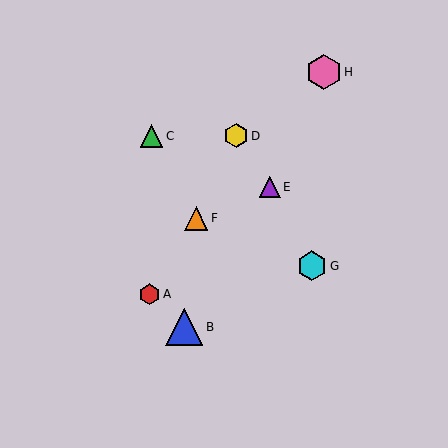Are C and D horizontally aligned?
Yes, both are at y≈136.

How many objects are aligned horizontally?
2 objects (C, D) are aligned horizontally.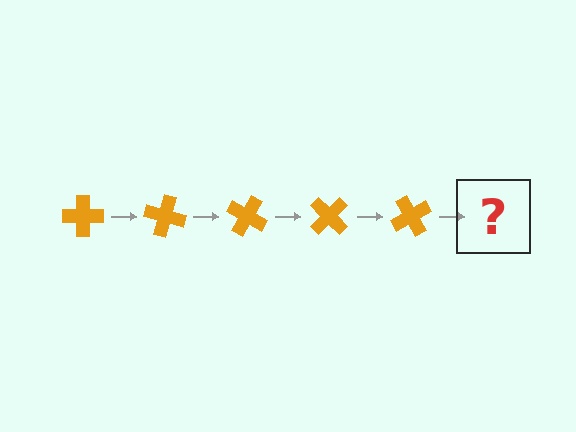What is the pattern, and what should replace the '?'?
The pattern is that the cross rotates 15 degrees each step. The '?' should be an orange cross rotated 75 degrees.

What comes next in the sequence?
The next element should be an orange cross rotated 75 degrees.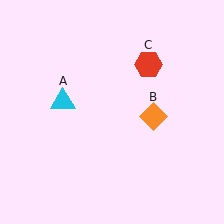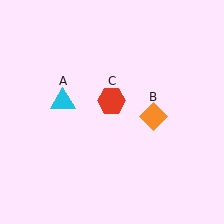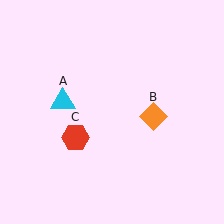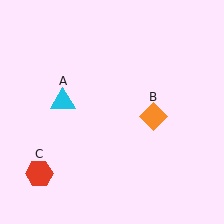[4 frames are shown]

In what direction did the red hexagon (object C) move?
The red hexagon (object C) moved down and to the left.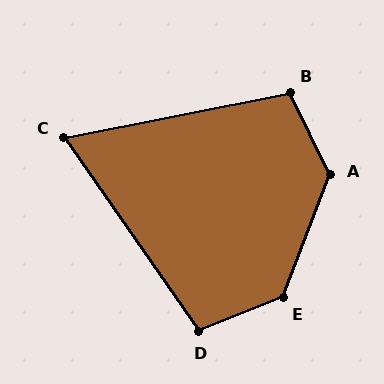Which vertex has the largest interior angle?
E, at approximately 133 degrees.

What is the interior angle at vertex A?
Approximately 133 degrees (obtuse).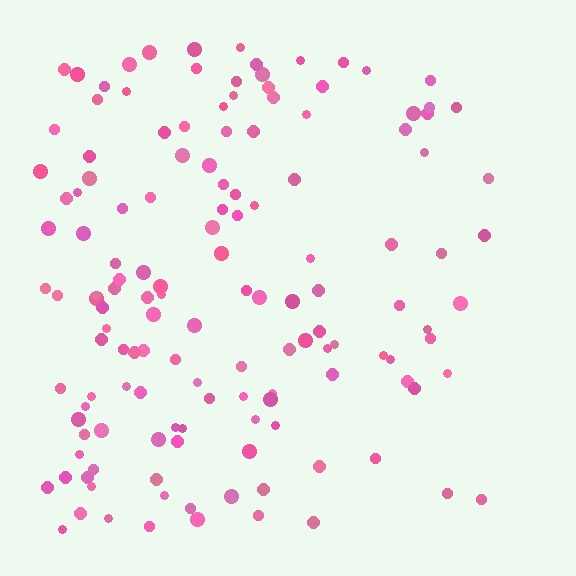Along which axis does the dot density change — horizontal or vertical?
Horizontal.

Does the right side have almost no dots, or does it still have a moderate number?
Still a moderate number, just noticeably fewer than the left.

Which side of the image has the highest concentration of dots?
The left.